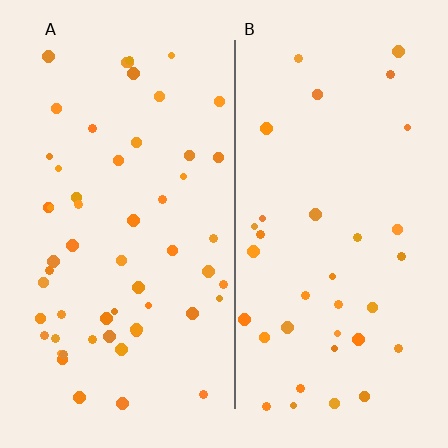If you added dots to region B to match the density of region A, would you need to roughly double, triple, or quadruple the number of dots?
Approximately double.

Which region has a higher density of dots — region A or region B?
A (the left).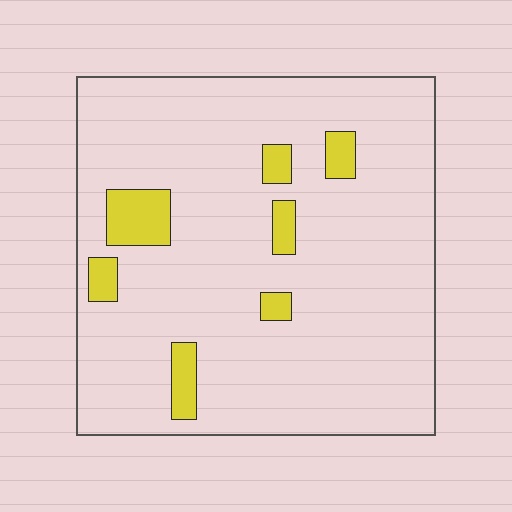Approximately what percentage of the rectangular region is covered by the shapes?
Approximately 10%.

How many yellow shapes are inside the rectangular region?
7.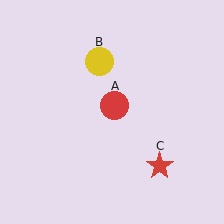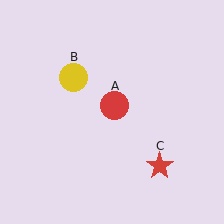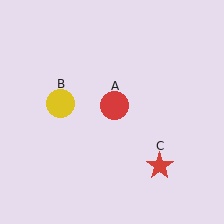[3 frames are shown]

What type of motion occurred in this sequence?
The yellow circle (object B) rotated counterclockwise around the center of the scene.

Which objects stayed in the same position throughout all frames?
Red circle (object A) and red star (object C) remained stationary.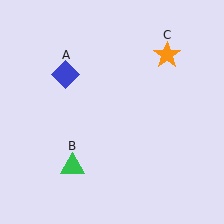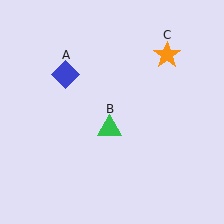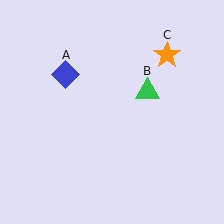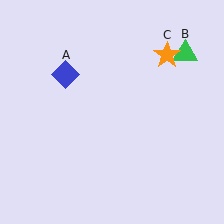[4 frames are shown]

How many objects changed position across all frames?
1 object changed position: green triangle (object B).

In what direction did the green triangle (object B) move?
The green triangle (object B) moved up and to the right.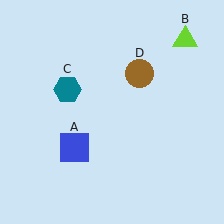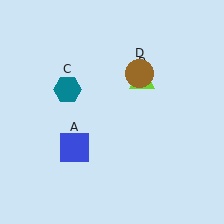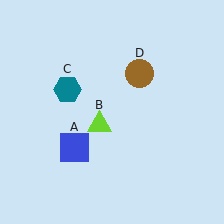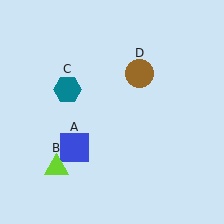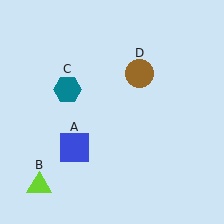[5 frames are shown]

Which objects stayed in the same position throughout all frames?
Blue square (object A) and teal hexagon (object C) and brown circle (object D) remained stationary.